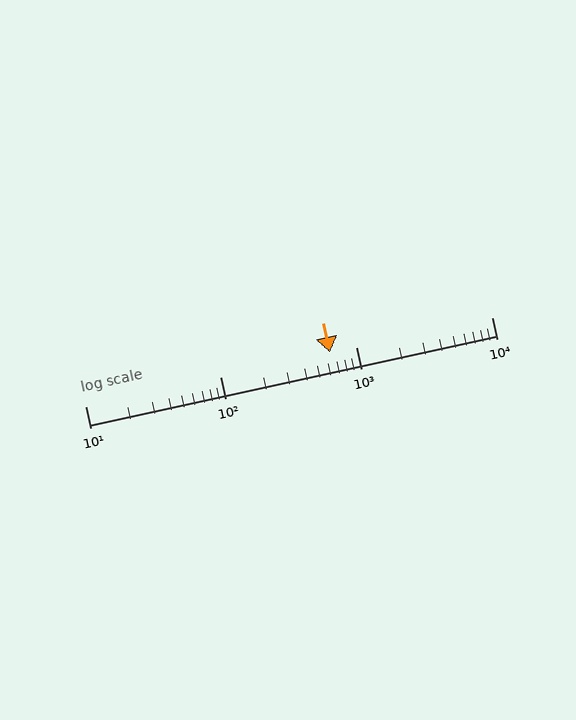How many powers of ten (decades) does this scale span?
The scale spans 3 decades, from 10 to 10000.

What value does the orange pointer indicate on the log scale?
The pointer indicates approximately 640.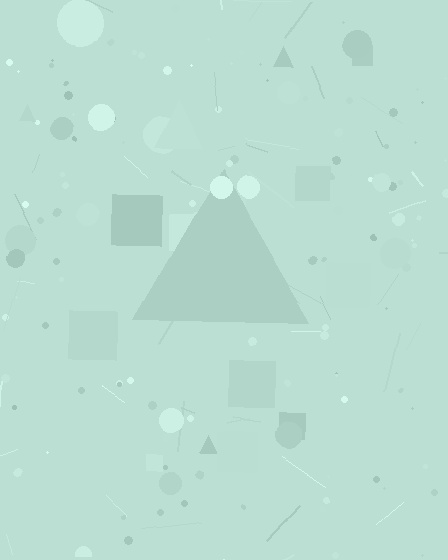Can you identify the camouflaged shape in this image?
The camouflaged shape is a triangle.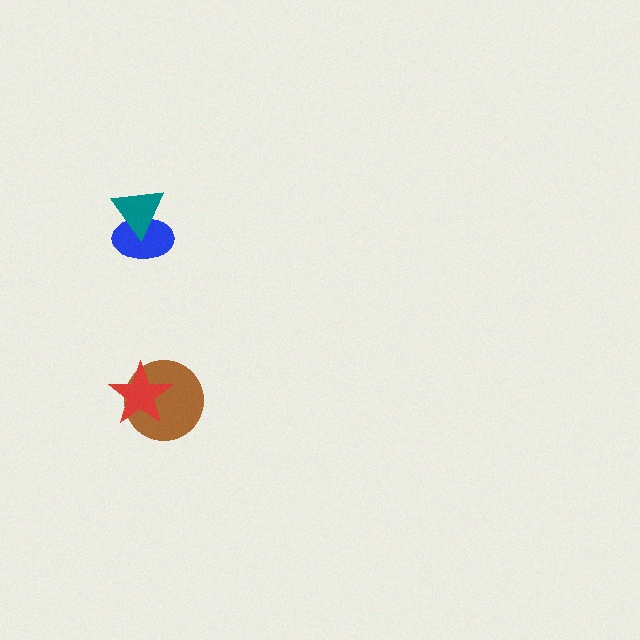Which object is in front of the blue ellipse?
The teal triangle is in front of the blue ellipse.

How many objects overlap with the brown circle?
1 object overlaps with the brown circle.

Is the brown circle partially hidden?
Yes, it is partially covered by another shape.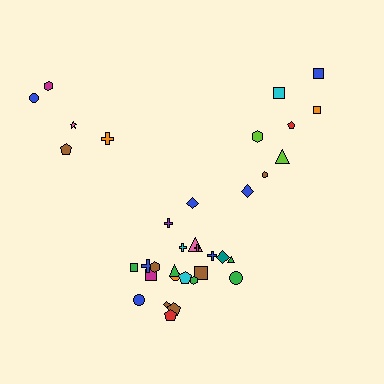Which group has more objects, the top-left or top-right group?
The top-right group.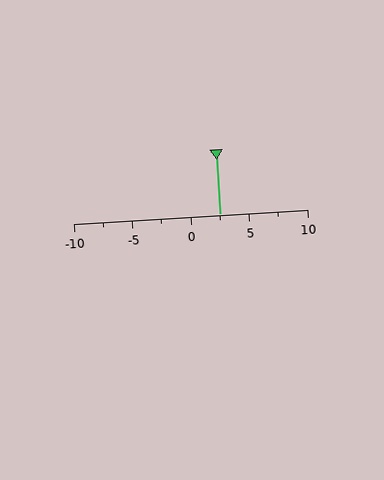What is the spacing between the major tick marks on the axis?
The major ticks are spaced 5 apart.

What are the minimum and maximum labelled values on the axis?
The axis runs from -10 to 10.